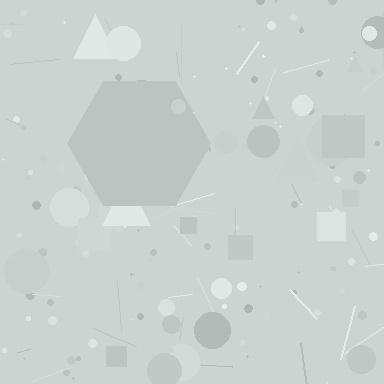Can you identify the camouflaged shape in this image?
The camouflaged shape is a hexagon.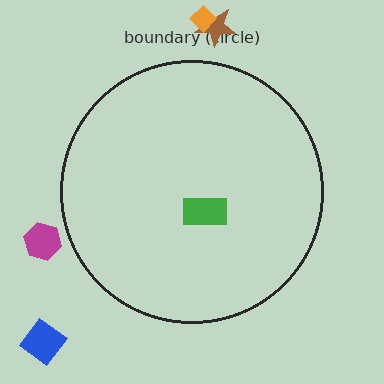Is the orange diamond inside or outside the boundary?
Outside.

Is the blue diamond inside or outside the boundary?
Outside.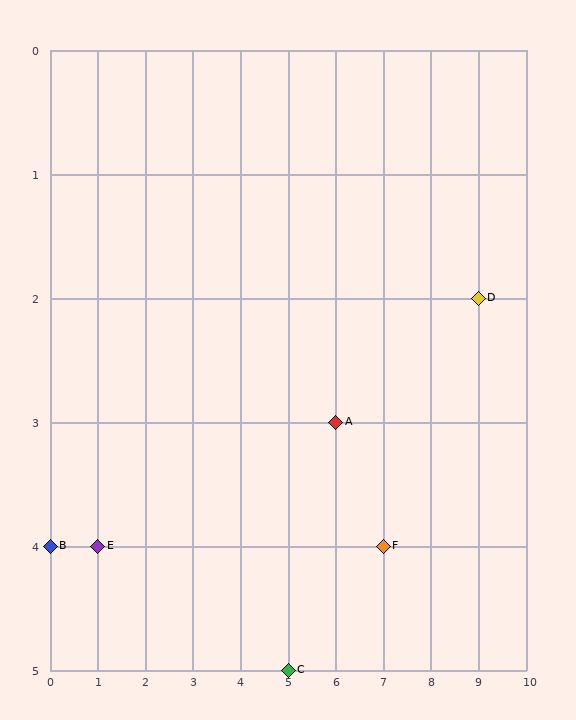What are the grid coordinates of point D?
Point D is at grid coordinates (9, 2).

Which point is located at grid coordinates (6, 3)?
Point A is at (6, 3).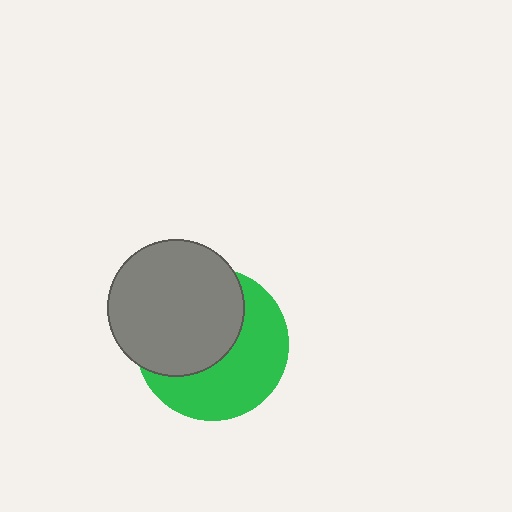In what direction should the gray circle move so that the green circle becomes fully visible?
The gray circle should move toward the upper-left. That is the shortest direction to clear the overlap and leave the green circle fully visible.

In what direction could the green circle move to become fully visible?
The green circle could move toward the lower-right. That would shift it out from behind the gray circle entirely.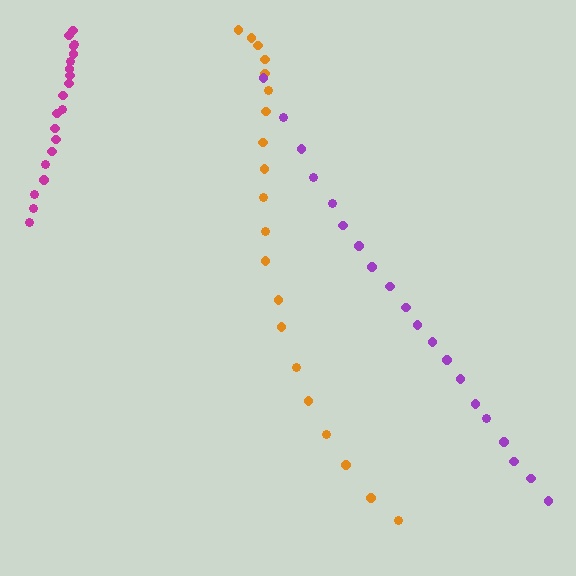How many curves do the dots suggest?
There are 3 distinct paths.